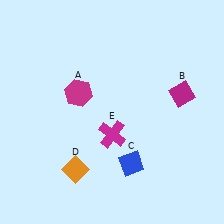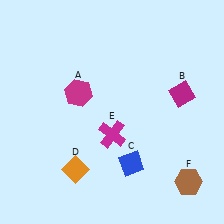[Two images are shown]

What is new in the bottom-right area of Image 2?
A brown hexagon (F) was added in the bottom-right area of Image 2.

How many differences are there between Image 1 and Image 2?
There is 1 difference between the two images.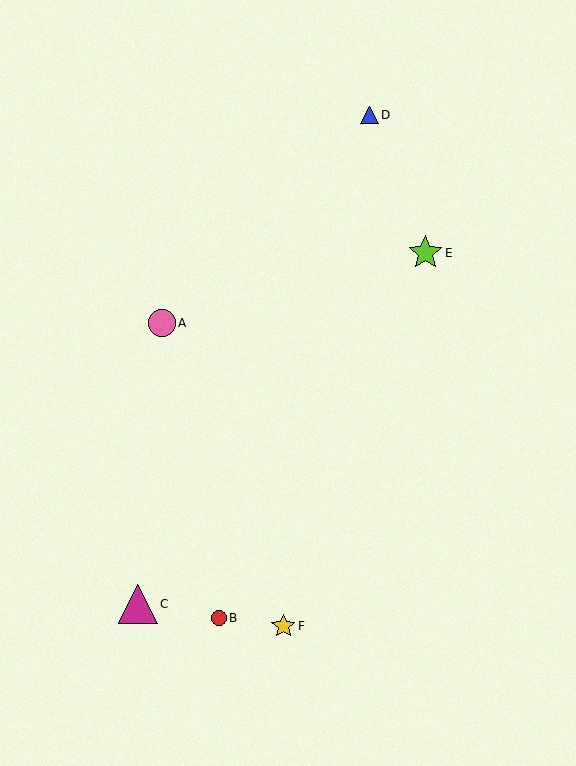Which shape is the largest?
The magenta triangle (labeled C) is the largest.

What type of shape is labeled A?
Shape A is a pink circle.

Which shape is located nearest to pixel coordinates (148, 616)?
The magenta triangle (labeled C) at (138, 604) is nearest to that location.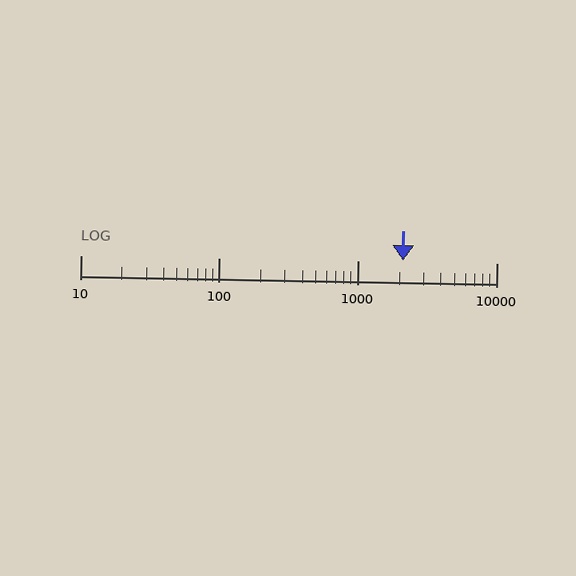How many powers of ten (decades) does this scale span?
The scale spans 3 decades, from 10 to 10000.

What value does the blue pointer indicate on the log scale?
The pointer indicates approximately 2100.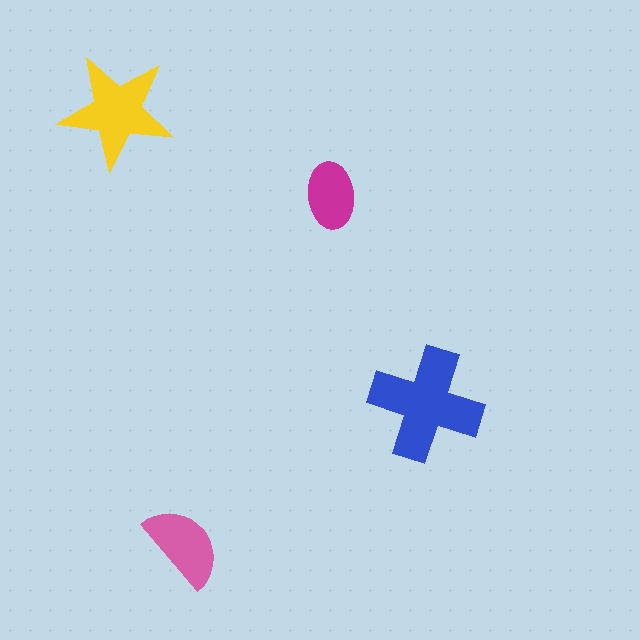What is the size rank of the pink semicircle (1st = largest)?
3rd.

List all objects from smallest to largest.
The magenta ellipse, the pink semicircle, the yellow star, the blue cross.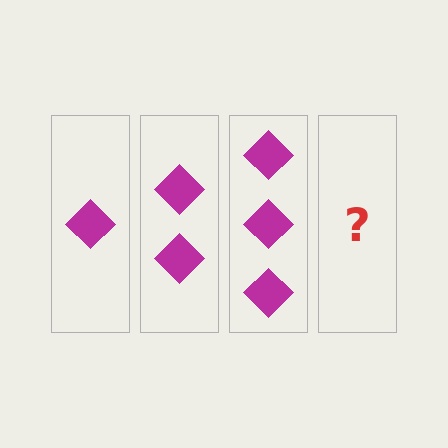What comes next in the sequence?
The next element should be 4 diamonds.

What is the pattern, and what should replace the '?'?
The pattern is that each step adds one more diamond. The '?' should be 4 diamonds.